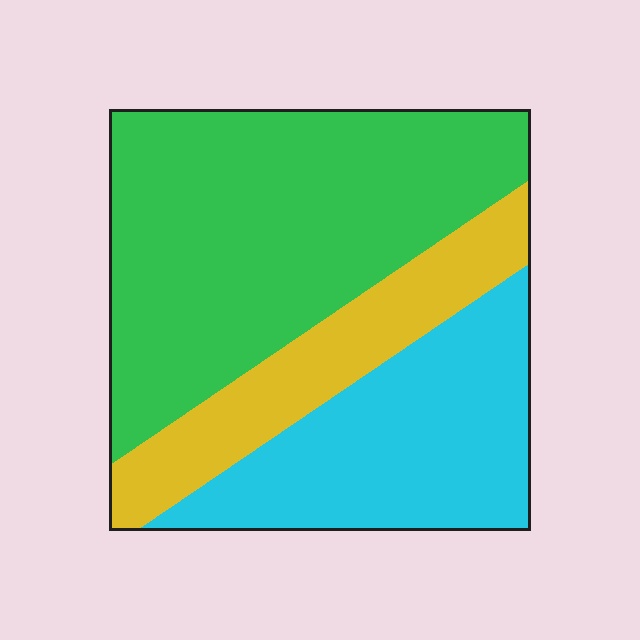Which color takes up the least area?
Yellow, at roughly 20%.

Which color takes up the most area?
Green, at roughly 50%.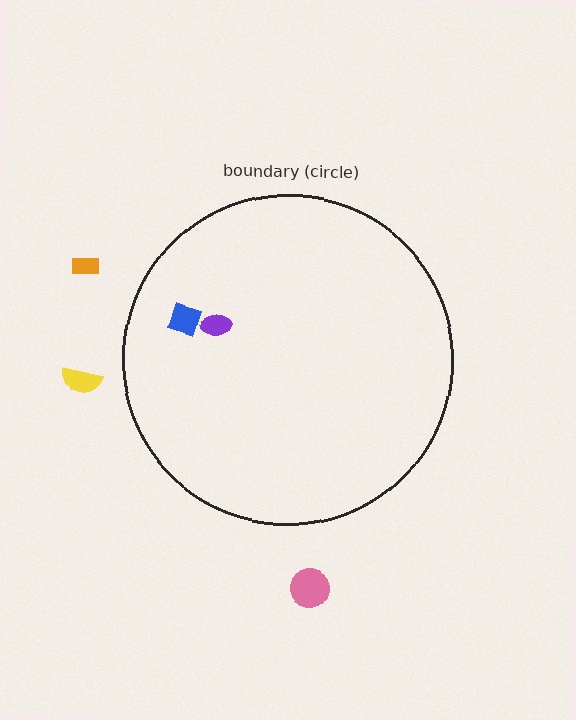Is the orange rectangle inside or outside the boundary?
Outside.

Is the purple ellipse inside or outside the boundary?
Inside.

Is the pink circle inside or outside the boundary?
Outside.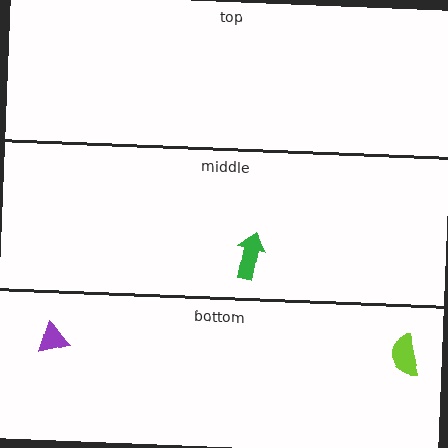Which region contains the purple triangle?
The bottom region.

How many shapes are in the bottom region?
2.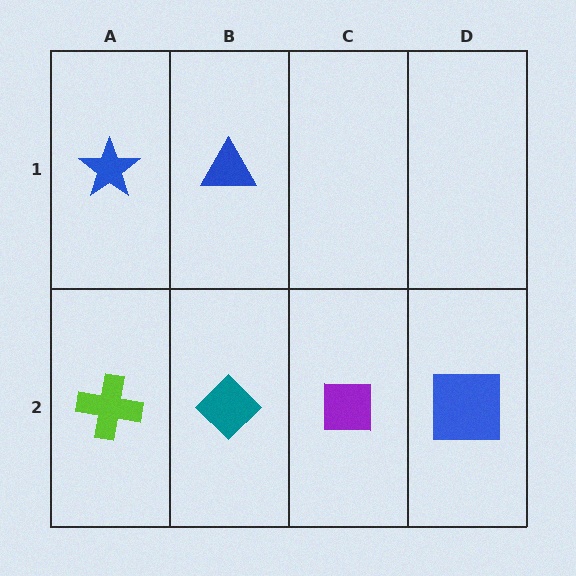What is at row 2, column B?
A teal diamond.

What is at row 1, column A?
A blue star.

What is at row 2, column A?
A lime cross.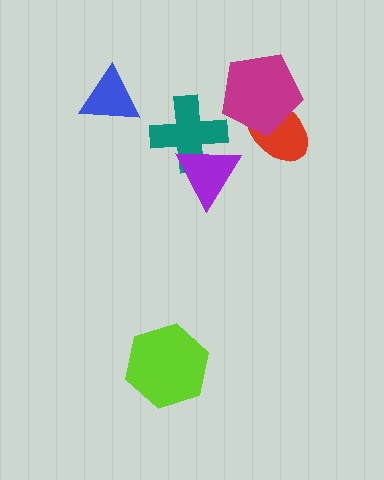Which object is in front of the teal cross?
The purple triangle is in front of the teal cross.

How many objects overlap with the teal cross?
1 object overlaps with the teal cross.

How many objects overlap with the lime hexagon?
0 objects overlap with the lime hexagon.